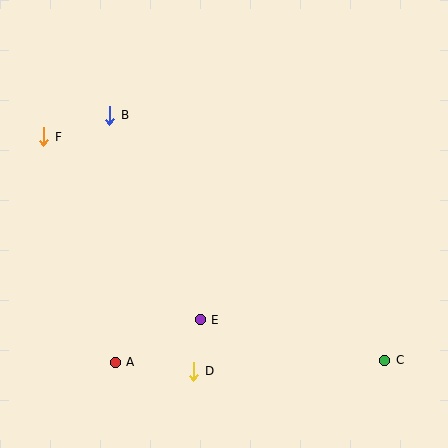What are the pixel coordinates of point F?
Point F is at (44, 137).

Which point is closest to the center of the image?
Point E at (200, 320) is closest to the center.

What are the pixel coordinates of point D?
Point D is at (194, 371).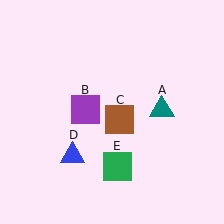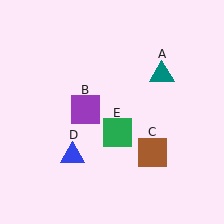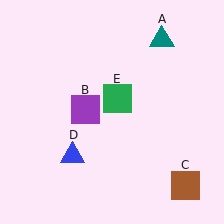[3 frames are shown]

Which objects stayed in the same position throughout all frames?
Purple square (object B) and blue triangle (object D) remained stationary.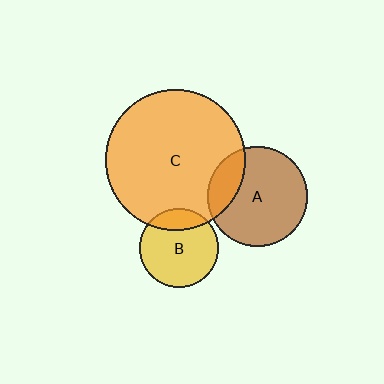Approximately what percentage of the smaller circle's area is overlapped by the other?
Approximately 20%.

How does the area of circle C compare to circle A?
Approximately 2.0 times.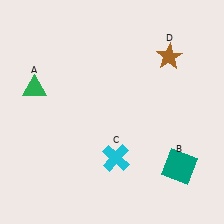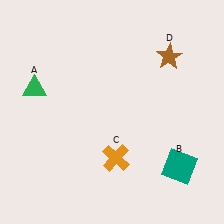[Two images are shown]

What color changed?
The cross (C) changed from cyan in Image 1 to orange in Image 2.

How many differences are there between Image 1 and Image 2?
There is 1 difference between the two images.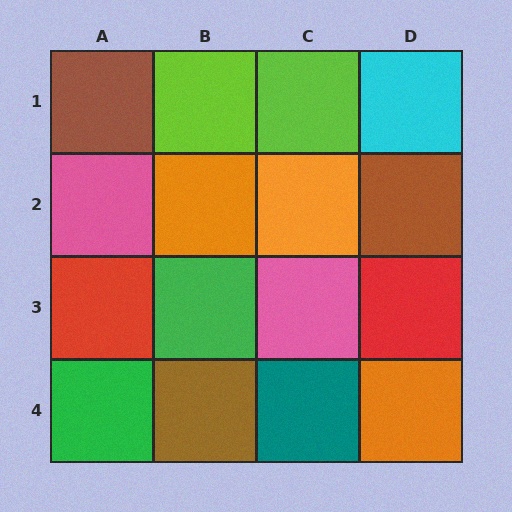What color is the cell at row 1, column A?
Brown.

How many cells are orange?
3 cells are orange.